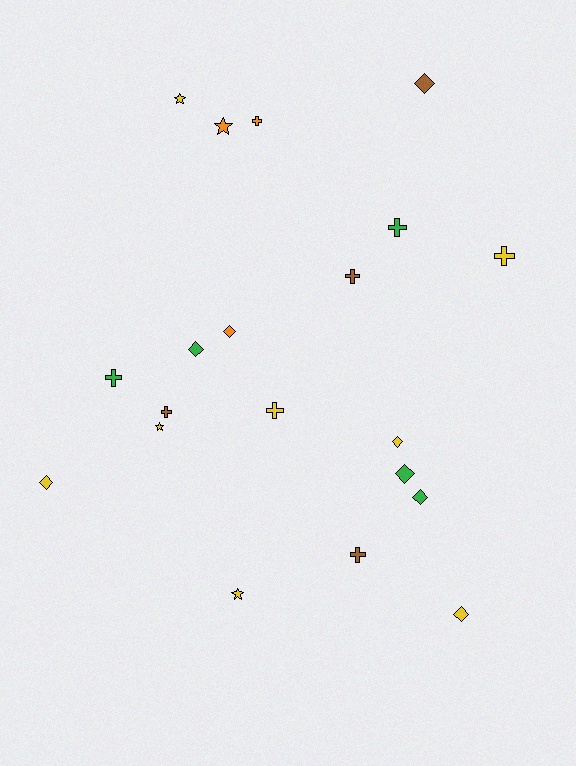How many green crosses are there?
There are 2 green crosses.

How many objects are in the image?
There are 20 objects.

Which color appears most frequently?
Yellow, with 8 objects.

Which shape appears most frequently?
Cross, with 8 objects.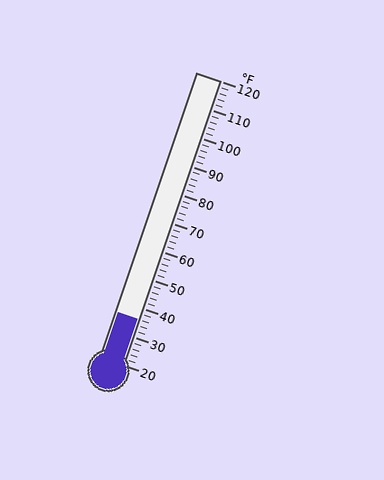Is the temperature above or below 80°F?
The temperature is below 80°F.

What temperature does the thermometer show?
The thermometer shows approximately 36°F.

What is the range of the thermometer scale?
The thermometer scale ranges from 20°F to 120°F.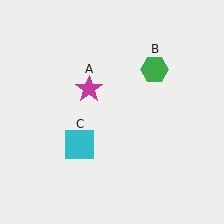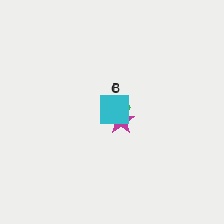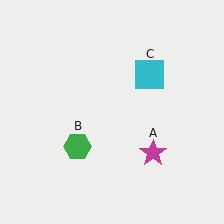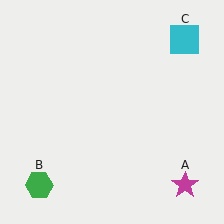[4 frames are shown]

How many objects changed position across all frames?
3 objects changed position: magenta star (object A), green hexagon (object B), cyan square (object C).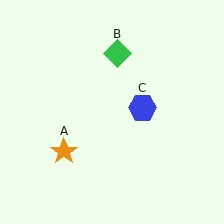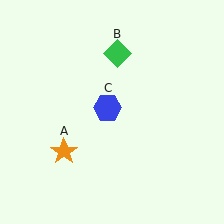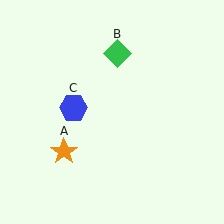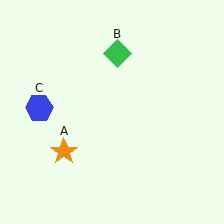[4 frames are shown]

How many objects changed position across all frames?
1 object changed position: blue hexagon (object C).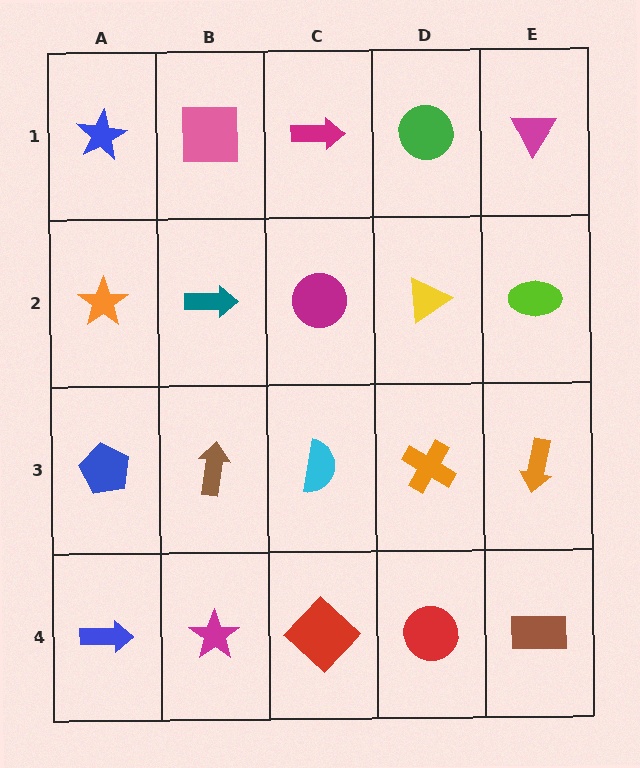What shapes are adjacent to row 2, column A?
A blue star (row 1, column A), a blue pentagon (row 3, column A), a teal arrow (row 2, column B).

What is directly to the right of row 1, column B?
A magenta arrow.